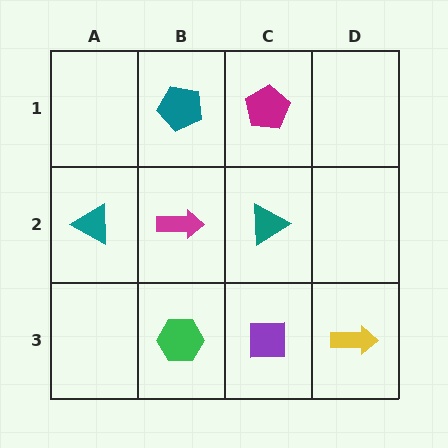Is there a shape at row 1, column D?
No, that cell is empty.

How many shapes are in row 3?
3 shapes.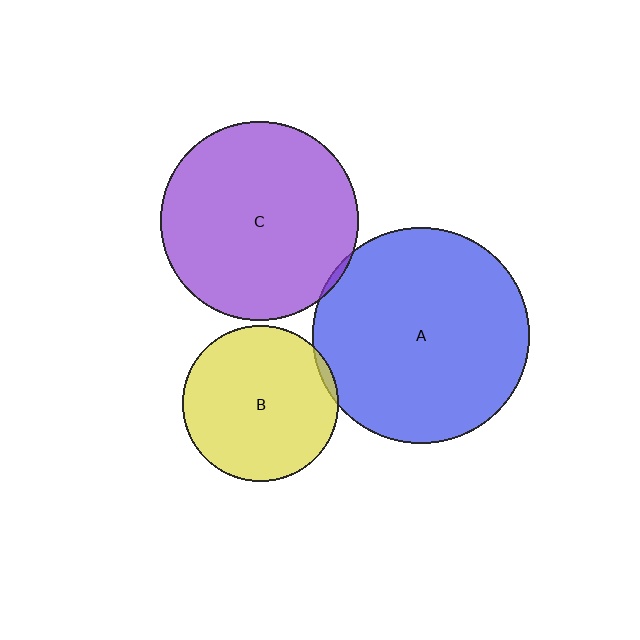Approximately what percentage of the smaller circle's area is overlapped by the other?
Approximately 5%.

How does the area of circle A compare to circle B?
Approximately 1.9 times.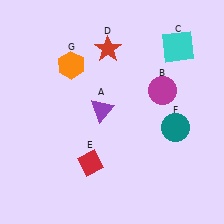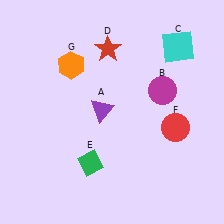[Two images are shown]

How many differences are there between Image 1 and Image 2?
There are 2 differences between the two images.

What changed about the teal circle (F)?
In Image 1, F is teal. In Image 2, it changed to red.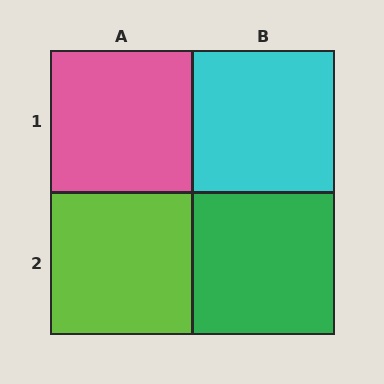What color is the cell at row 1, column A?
Pink.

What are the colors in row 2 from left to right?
Lime, green.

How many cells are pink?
1 cell is pink.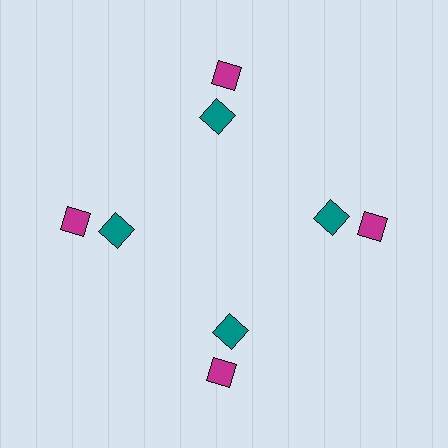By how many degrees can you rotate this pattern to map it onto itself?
The pattern maps onto itself every 90 degrees of rotation.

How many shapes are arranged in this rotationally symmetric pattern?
There are 8 shapes, arranged in 4 groups of 2.